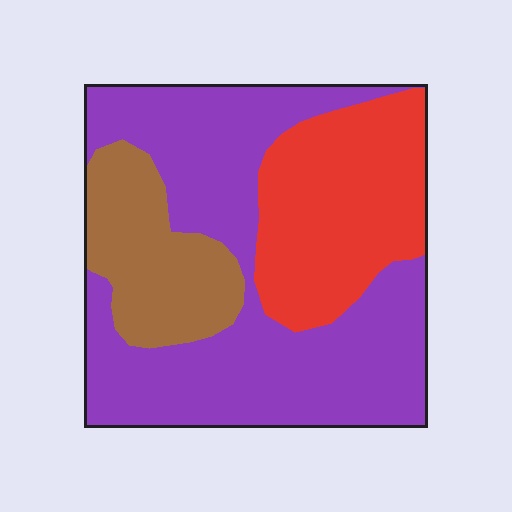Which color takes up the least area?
Brown, at roughly 20%.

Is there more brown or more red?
Red.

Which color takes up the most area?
Purple, at roughly 55%.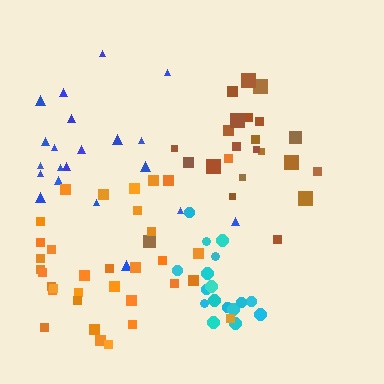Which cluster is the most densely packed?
Cyan.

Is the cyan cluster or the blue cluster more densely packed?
Cyan.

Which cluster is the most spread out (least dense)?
Blue.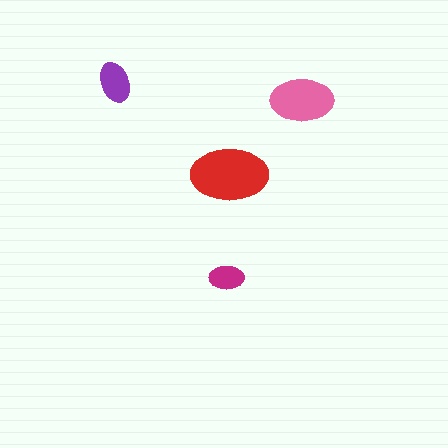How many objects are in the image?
There are 4 objects in the image.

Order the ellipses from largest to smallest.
the red one, the pink one, the purple one, the magenta one.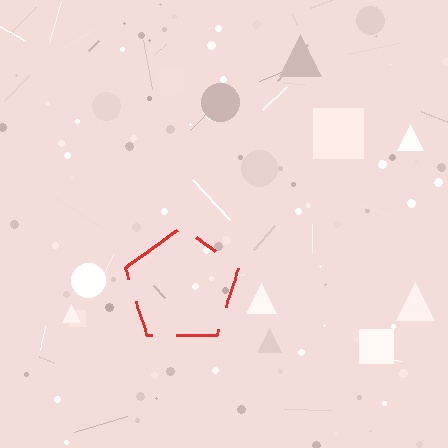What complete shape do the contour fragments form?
The contour fragments form a pentagon.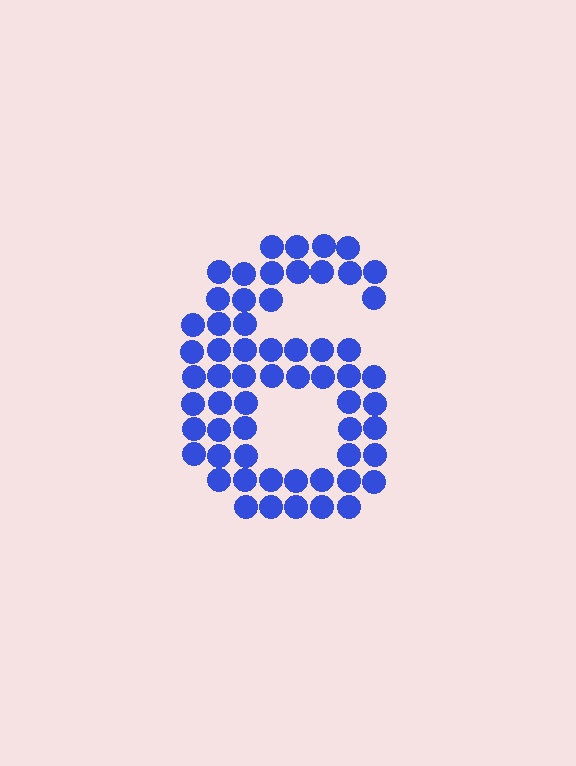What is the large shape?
The large shape is the digit 6.